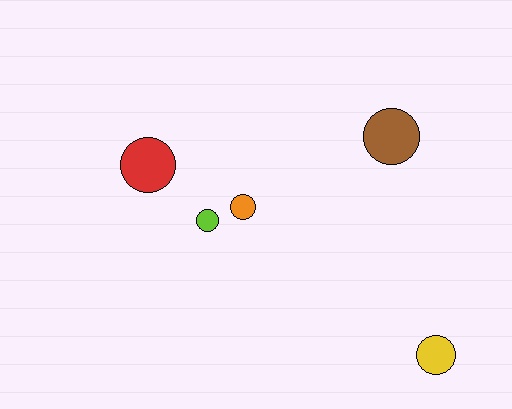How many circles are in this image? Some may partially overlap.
There are 5 circles.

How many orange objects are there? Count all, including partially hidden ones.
There is 1 orange object.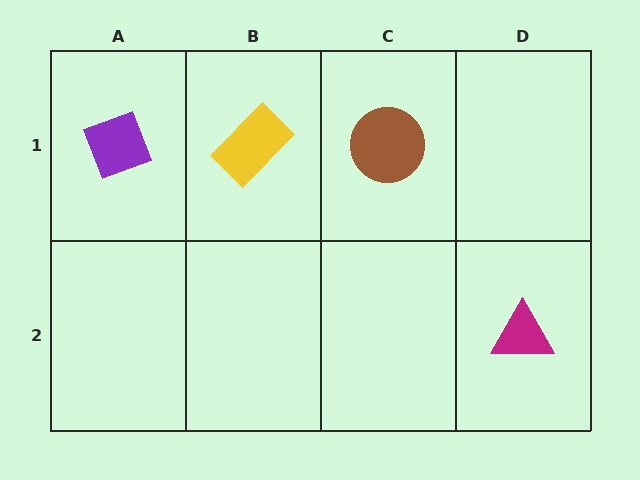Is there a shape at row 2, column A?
No, that cell is empty.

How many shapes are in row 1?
3 shapes.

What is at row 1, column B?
A yellow rectangle.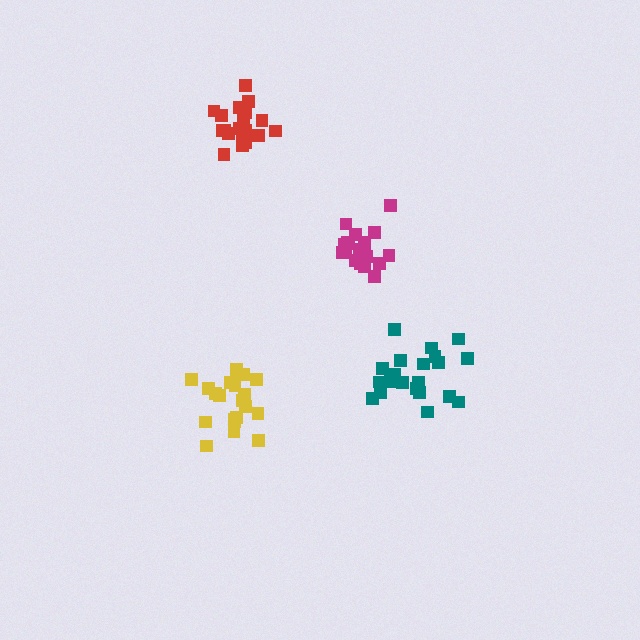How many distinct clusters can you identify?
There are 4 distinct clusters.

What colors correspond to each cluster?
The clusters are colored: magenta, yellow, teal, red.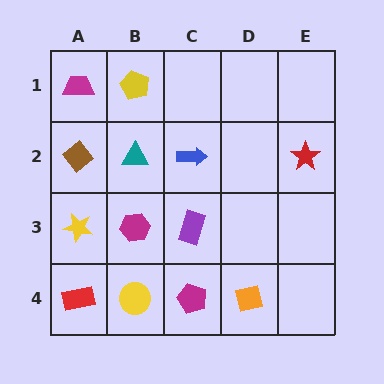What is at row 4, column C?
A magenta pentagon.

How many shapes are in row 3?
3 shapes.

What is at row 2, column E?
A red star.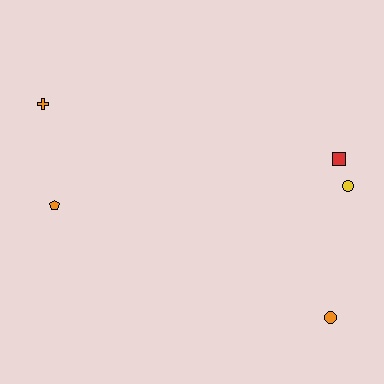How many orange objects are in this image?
There are 3 orange objects.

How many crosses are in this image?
There is 1 cross.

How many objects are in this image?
There are 5 objects.